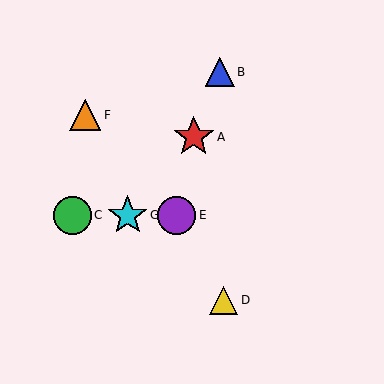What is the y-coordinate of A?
Object A is at y≈137.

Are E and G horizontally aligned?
Yes, both are at y≈215.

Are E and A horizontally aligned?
No, E is at y≈215 and A is at y≈137.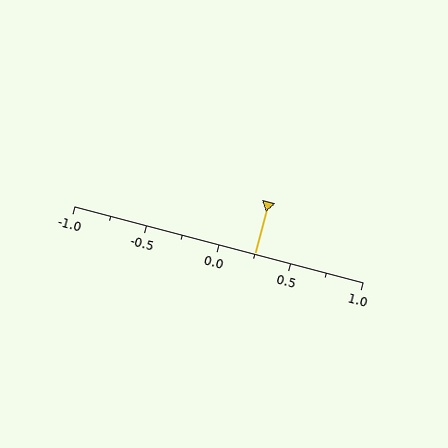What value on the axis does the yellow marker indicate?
The marker indicates approximately 0.25.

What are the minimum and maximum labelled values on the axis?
The axis runs from -1.0 to 1.0.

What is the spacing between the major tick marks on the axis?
The major ticks are spaced 0.5 apart.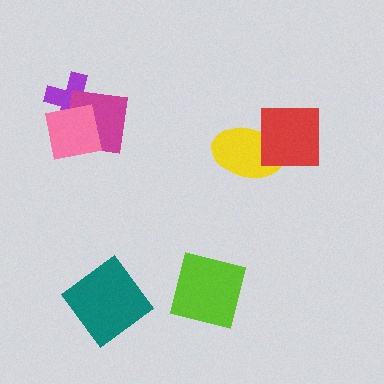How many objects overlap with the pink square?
2 objects overlap with the pink square.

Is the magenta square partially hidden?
Yes, it is partially covered by another shape.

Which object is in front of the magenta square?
The pink square is in front of the magenta square.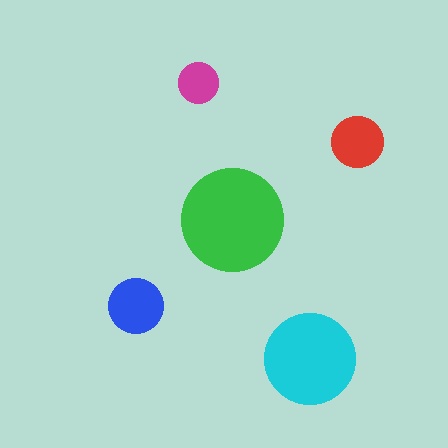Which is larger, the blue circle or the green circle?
The green one.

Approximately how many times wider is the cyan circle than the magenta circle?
About 2 times wider.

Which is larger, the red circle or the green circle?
The green one.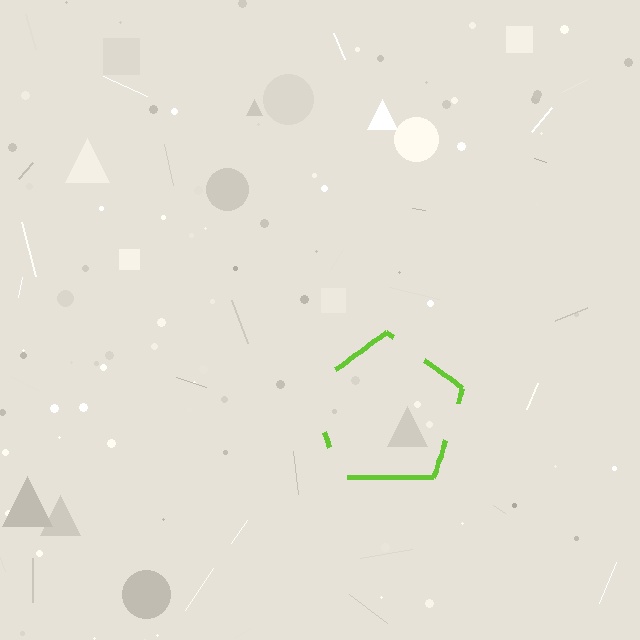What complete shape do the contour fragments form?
The contour fragments form a pentagon.